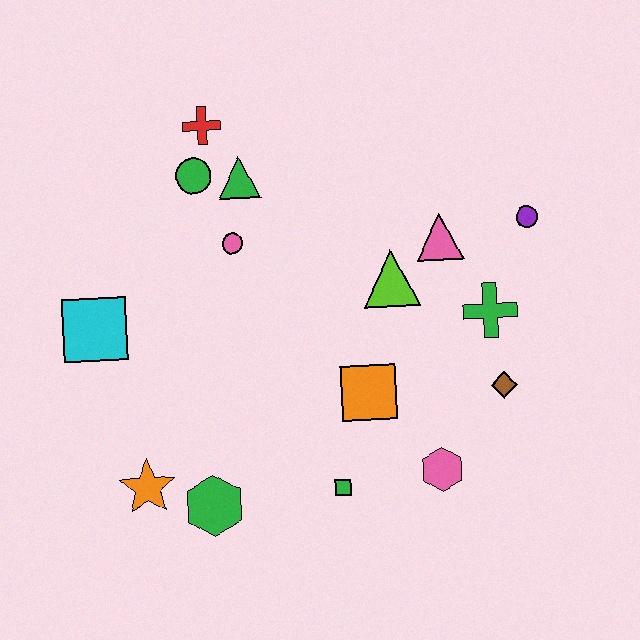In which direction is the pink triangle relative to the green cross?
The pink triangle is above the green cross.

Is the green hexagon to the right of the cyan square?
Yes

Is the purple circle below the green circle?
Yes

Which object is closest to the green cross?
The brown diamond is closest to the green cross.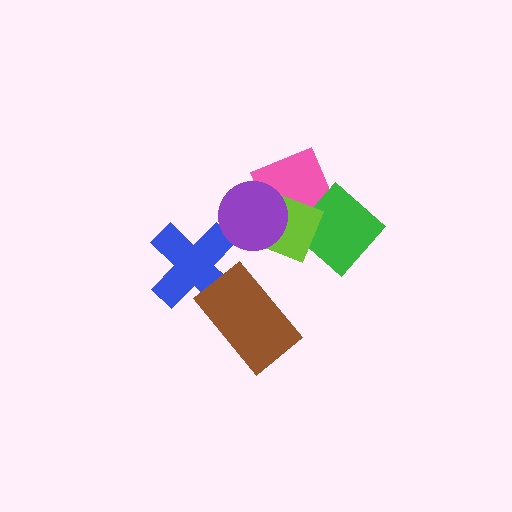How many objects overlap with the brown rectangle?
1 object overlaps with the brown rectangle.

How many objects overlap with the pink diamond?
3 objects overlap with the pink diamond.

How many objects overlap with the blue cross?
1 object overlaps with the blue cross.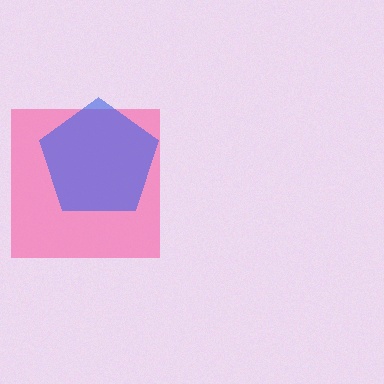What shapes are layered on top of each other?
The layered shapes are: a pink square, a blue pentagon.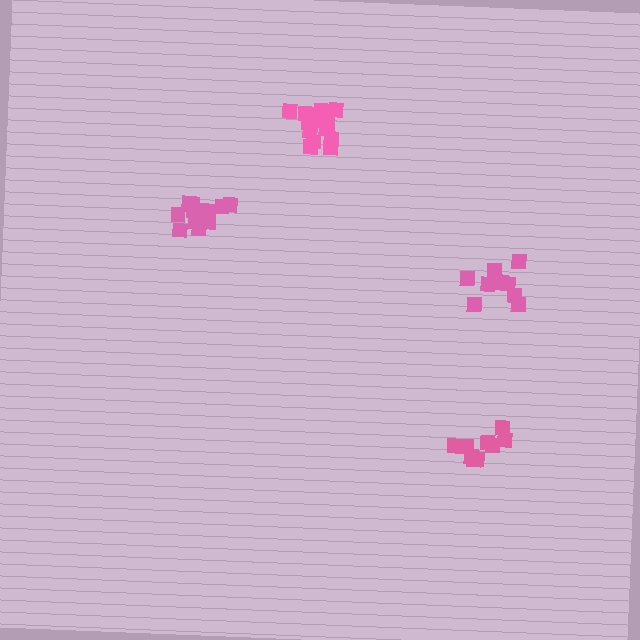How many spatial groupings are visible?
There are 4 spatial groupings.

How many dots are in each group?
Group 1: 9 dots, Group 2: 10 dots, Group 3: 15 dots, Group 4: 13 dots (47 total).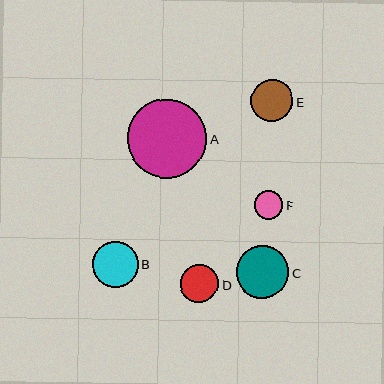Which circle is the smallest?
Circle F is the smallest with a size of approximately 29 pixels.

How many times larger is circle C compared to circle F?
Circle C is approximately 1.8 times the size of circle F.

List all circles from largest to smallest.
From largest to smallest: A, C, B, E, D, F.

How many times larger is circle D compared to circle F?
Circle D is approximately 1.3 times the size of circle F.